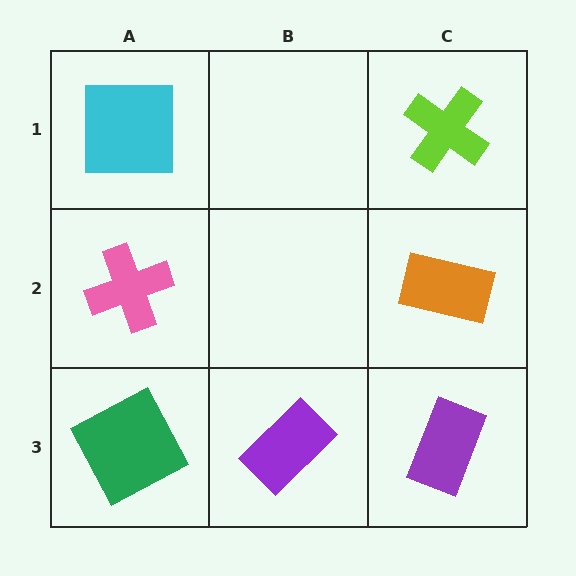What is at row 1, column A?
A cyan square.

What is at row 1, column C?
A lime cross.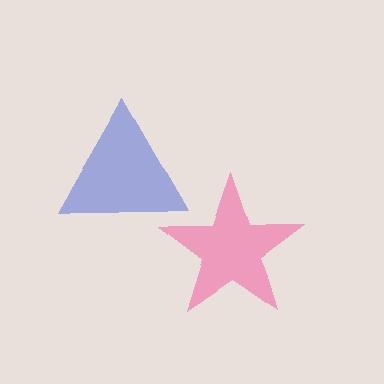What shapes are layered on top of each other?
The layered shapes are: a pink star, a blue triangle.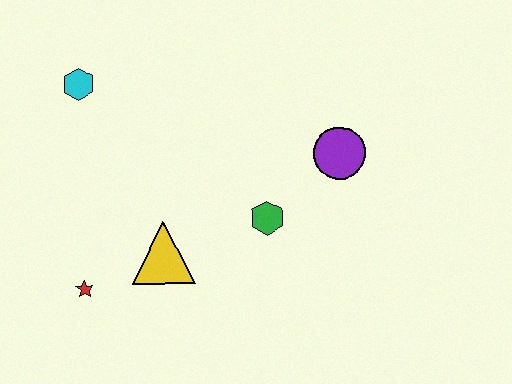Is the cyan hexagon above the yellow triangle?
Yes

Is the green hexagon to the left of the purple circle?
Yes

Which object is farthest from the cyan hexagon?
The purple circle is farthest from the cyan hexagon.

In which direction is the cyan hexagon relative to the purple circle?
The cyan hexagon is to the left of the purple circle.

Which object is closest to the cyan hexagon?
The yellow triangle is closest to the cyan hexagon.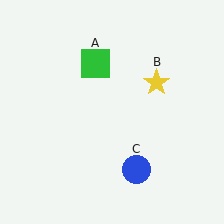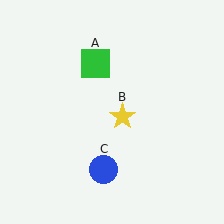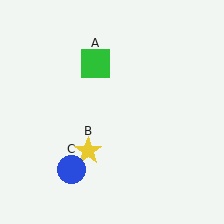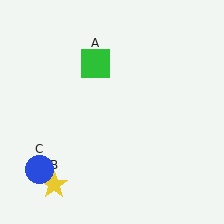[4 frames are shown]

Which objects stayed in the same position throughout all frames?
Green square (object A) remained stationary.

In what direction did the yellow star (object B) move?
The yellow star (object B) moved down and to the left.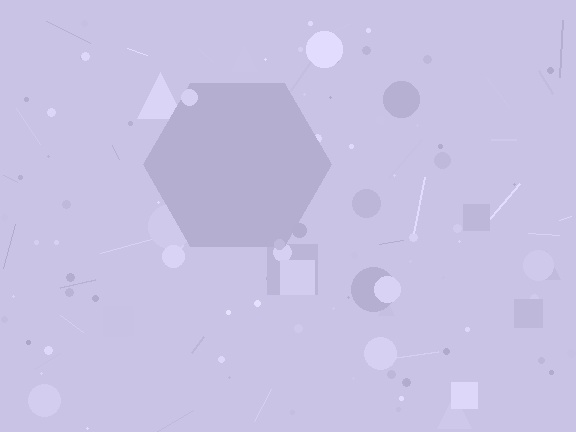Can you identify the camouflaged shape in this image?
The camouflaged shape is a hexagon.